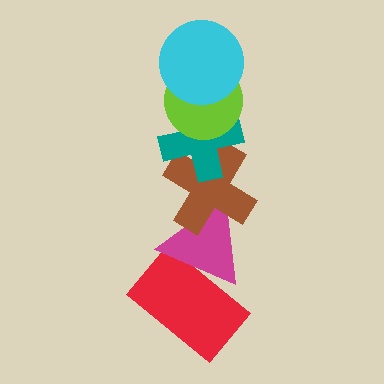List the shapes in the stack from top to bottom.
From top to bottom: the cyan circle, the lime circle, the teal cross, the brown cross, the magenta triangle, the red rectangle.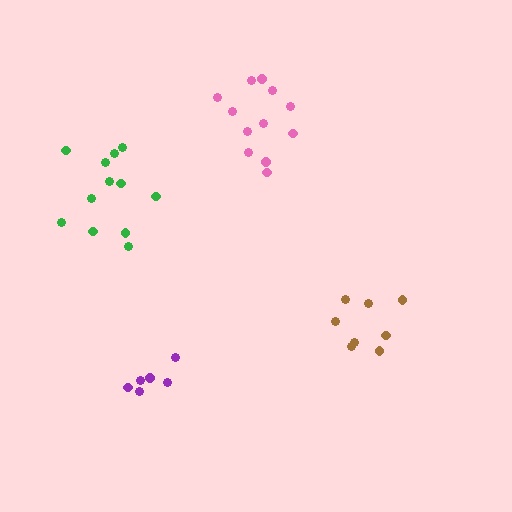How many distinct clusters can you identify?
There are 4 distinct clusters.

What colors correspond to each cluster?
The clusters are colored: purple, green, brown, pink.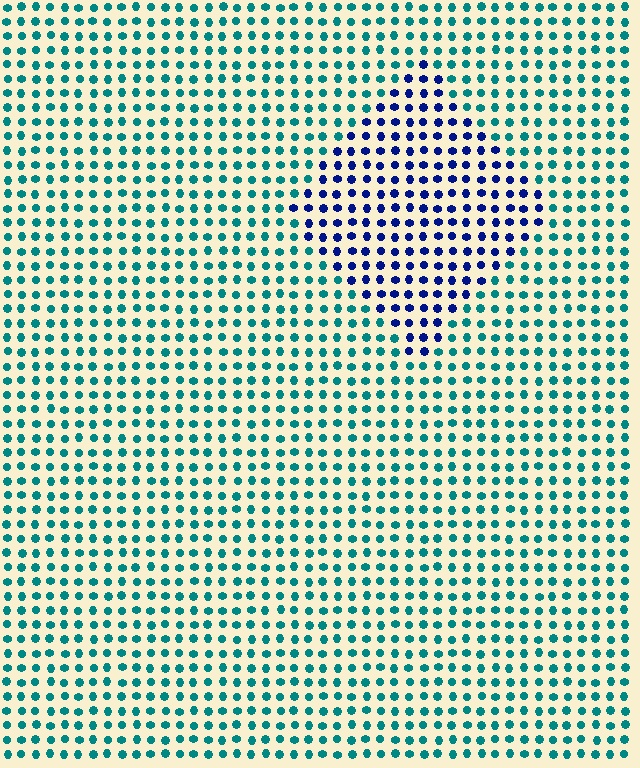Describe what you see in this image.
The image is filled with small teal elements in a uniform arrangement. A diamond-shaped region is visible where the elements are tinted to a slightly different hue, forming a subtle color boundary.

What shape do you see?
I see a diamond.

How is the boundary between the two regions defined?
The boundary is defined purely by a slight shift in hue (about 53 degrees). Spacing, size, and orientation are identical on both sides.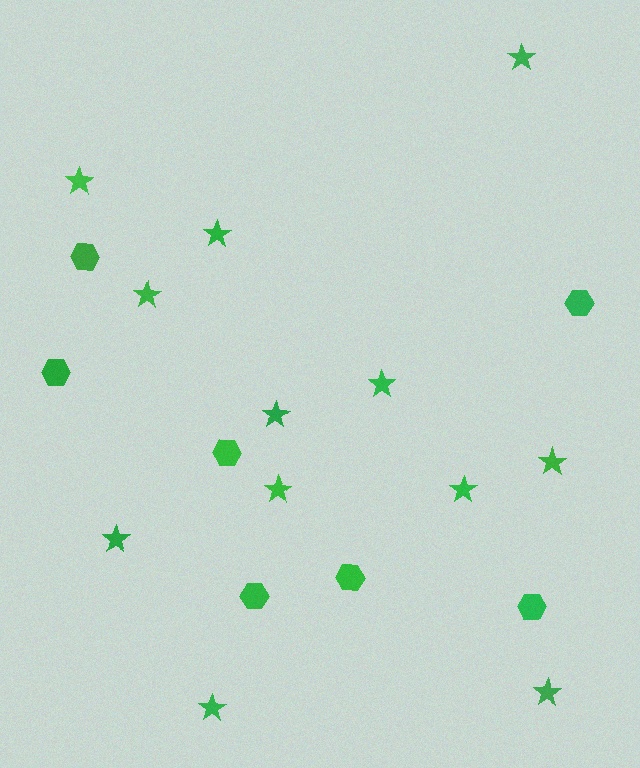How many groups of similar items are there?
There are 2 groups: one group of hexagons (7) and one group of stars (12).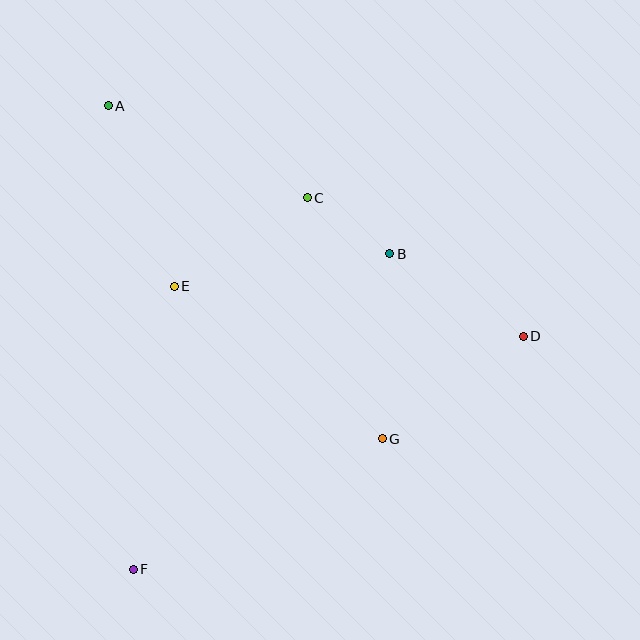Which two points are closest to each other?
Points B and C are closest to each other.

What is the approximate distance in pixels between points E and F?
The distance between E and F is approximately 286 pixels.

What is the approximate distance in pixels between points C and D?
The distance between C and D is approximately 257 pixels.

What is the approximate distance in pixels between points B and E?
The distance between B and E is approximately 218 pixels.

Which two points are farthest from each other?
Points A and D are farthest from each other.